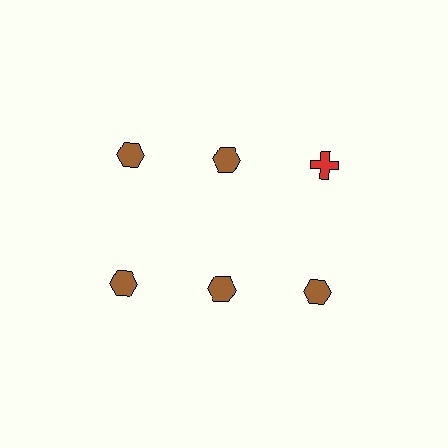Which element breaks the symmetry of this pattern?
The red cross in the top row, center column breaks the symmetry. All other shapes are brown hexagons.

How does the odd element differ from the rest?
It differs in both color (red instead of brown) and shape (cross instead of hexagon).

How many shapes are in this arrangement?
There are 6 shapes arranged in a grid pattern.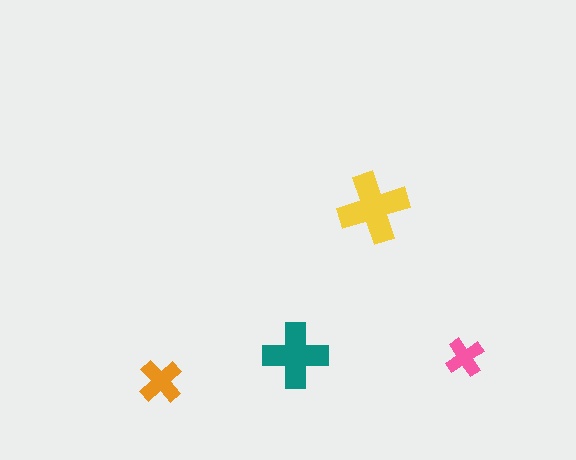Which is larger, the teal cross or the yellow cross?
The yellow one.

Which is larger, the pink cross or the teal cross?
The teal one.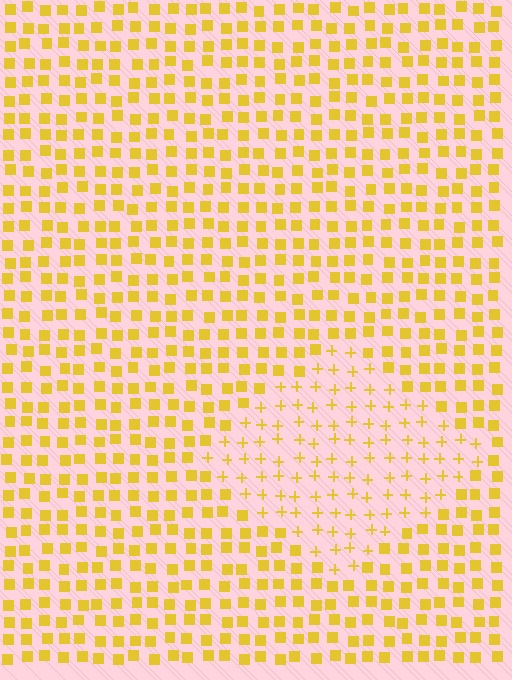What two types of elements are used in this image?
The image uses plus signs inside the diamond region and squares outside it.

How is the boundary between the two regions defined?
The boundary is defined by a change in element shape: plus signs inside vs. squares outside. All elements share the same color and spacing.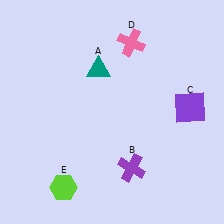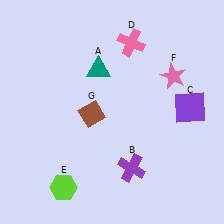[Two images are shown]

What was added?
A pink star (F), a brown diamond (G) were added in Image 2.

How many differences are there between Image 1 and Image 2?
There are 2 differences between the two images.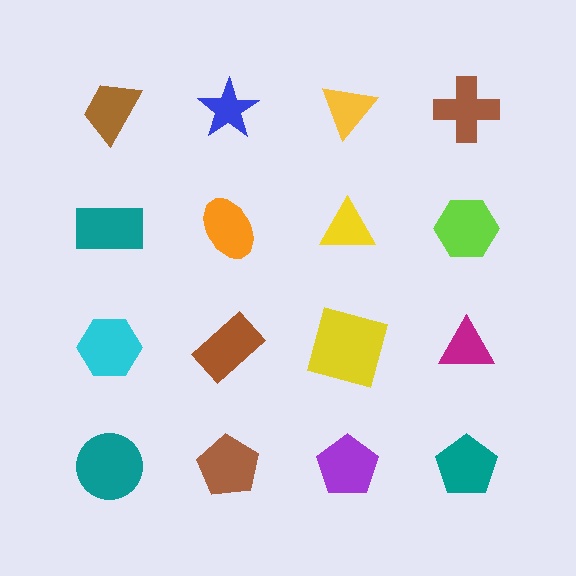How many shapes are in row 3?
4 shapes.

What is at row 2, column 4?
A lime hexagon.